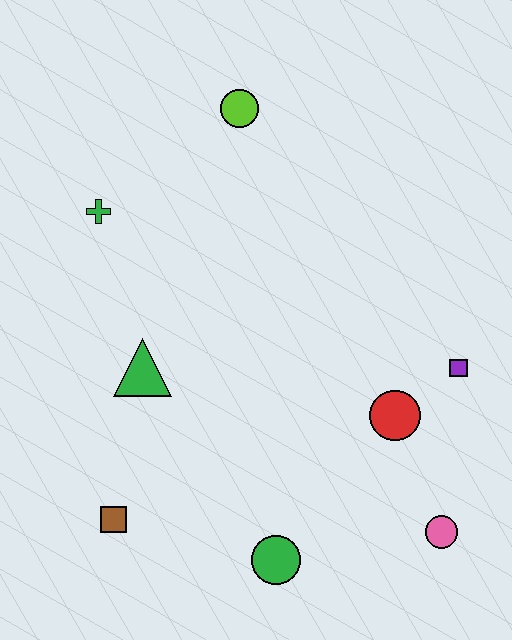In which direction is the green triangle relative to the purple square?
The green triangle is to the left of the purple square.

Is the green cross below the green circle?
No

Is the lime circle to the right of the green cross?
Yes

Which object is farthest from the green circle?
The lime circle is farthest from the green circle.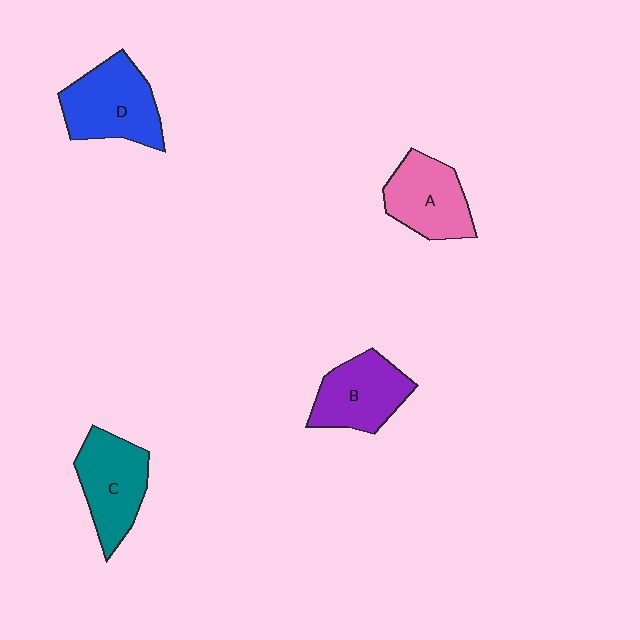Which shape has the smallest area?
Shape A (pink).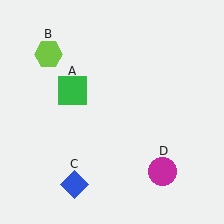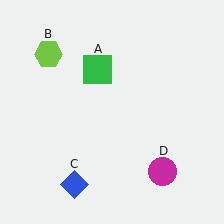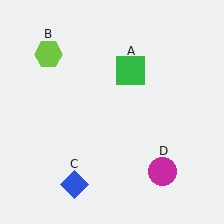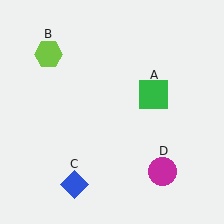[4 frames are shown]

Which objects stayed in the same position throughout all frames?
Lime hexagon (object B) and blue diamond (object C) and magenta circle (object D) remained stationary.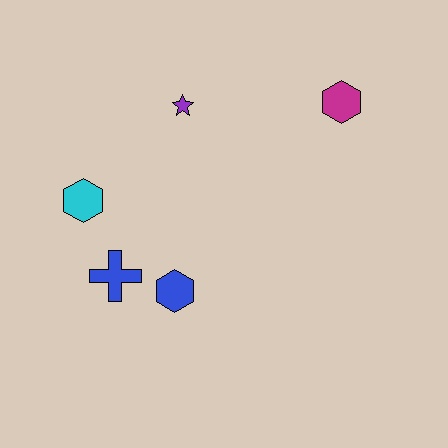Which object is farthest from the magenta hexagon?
The blue cross is farthest from the magenta hexagon.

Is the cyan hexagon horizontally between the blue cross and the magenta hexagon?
No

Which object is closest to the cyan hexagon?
The blue cross is closest to the cyan hexagon.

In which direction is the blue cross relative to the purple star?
The blue cross is below the purple star.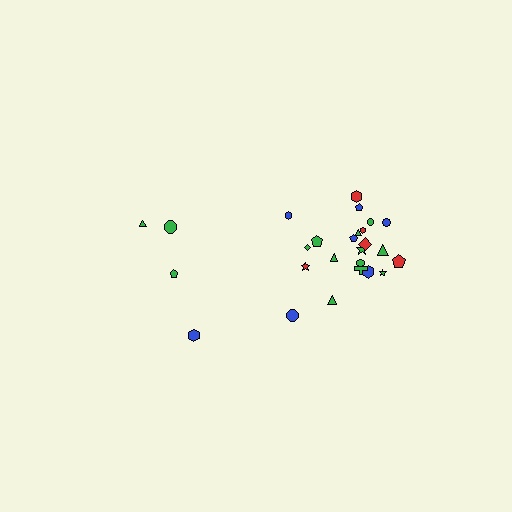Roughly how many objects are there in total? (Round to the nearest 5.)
Roughly 25 objects in total.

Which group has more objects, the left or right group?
The right group.